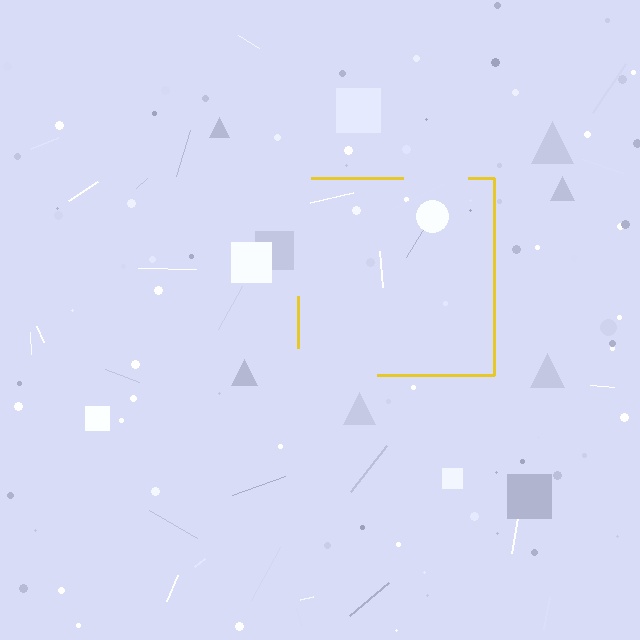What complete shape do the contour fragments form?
The contour fragments form a square.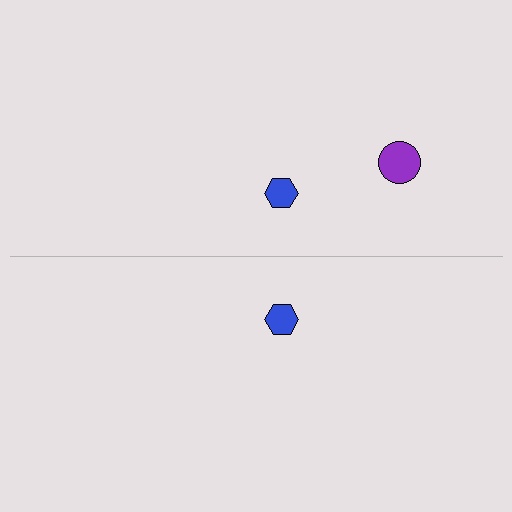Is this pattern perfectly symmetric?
No, the pattern is not perfectly symmetric. A purple circle is missing from the bottom side.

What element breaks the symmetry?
A purple circle is missing from the bottom side.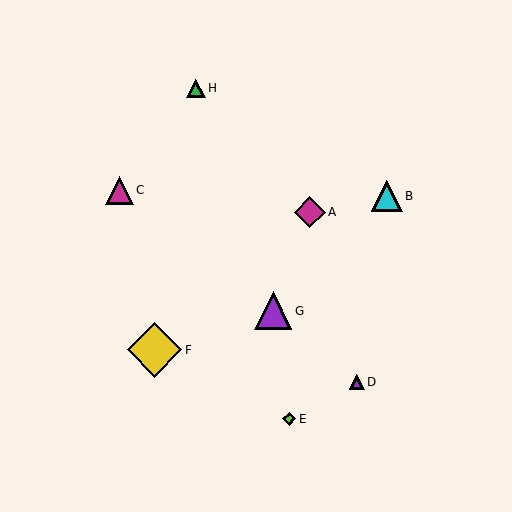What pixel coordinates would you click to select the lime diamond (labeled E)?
Click at (289, 419) to select the lime diamond E.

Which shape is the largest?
The yellow diamond (labeled F) is the largest.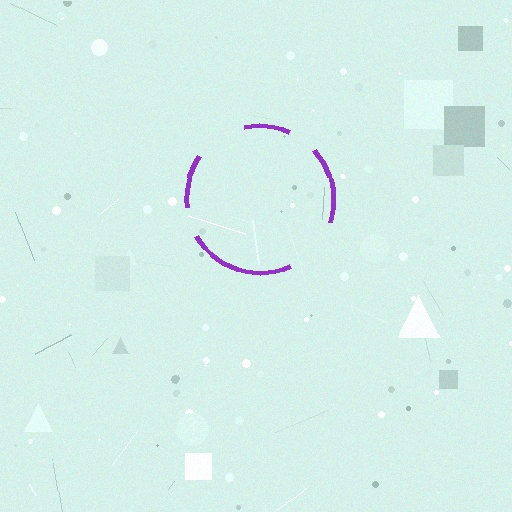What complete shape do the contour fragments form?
The contour fragments form a circle.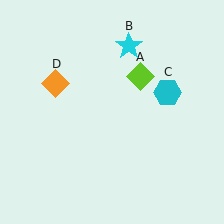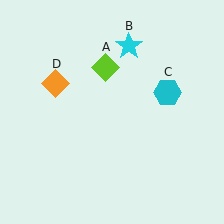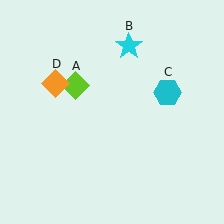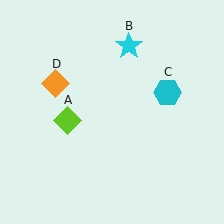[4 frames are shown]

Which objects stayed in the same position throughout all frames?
Cyan star (object B) and cyan hexagon (object C) and orange diamond (object D) remained stationary.